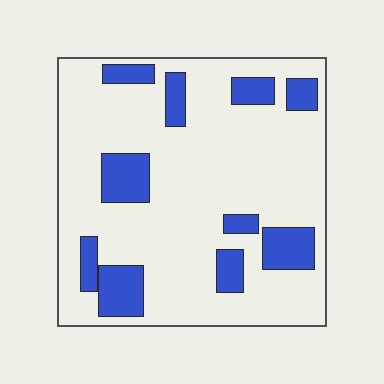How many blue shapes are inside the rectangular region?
10.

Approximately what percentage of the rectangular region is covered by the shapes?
Approximately 20%.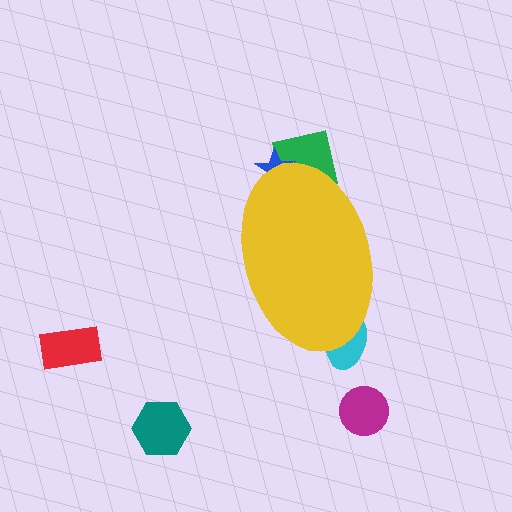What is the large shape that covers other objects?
A yellow ellipse.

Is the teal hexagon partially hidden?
No, the teal hexagon is fully visible.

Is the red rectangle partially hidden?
No, the red rectangle is fully visible.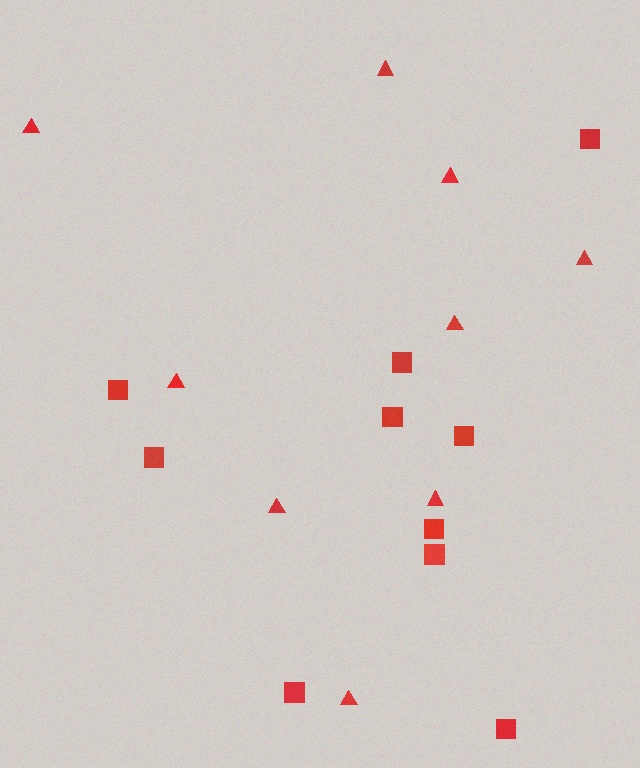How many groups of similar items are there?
There are 2 groups: one group of triangles (9) and one group of squares (10).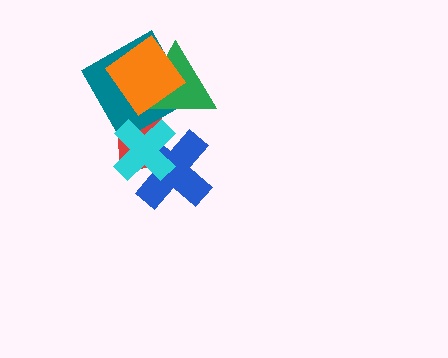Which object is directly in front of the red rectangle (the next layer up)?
The teal square is directly in front of the red rectangle.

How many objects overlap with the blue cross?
2 objects overlap with the blue cross.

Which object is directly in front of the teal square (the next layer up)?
The green triangle is directly in front of the teal square.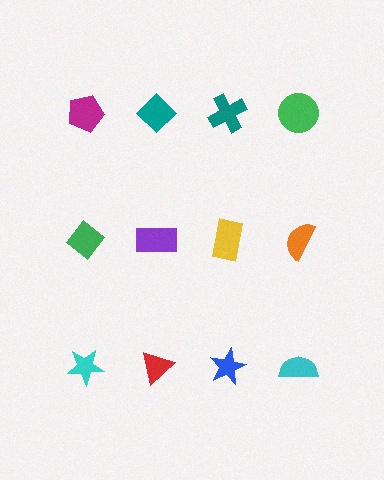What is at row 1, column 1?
A magenta pentagon.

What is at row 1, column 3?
A teal cross.